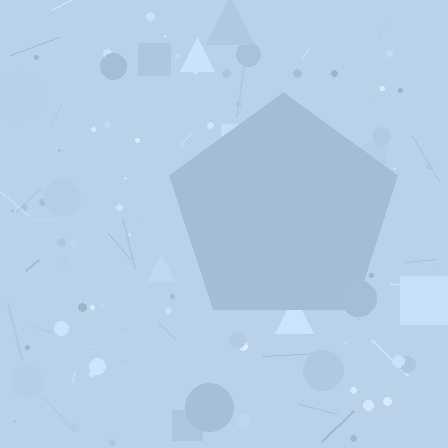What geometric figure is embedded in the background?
A pentagon is embedded in the background.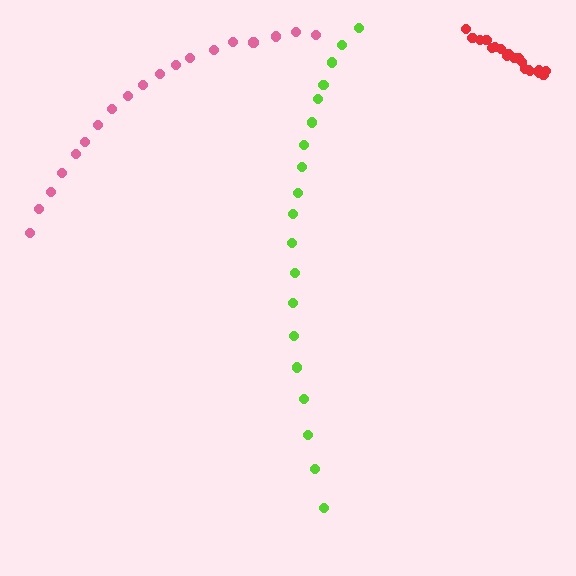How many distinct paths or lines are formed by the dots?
There are 3 distinct paths.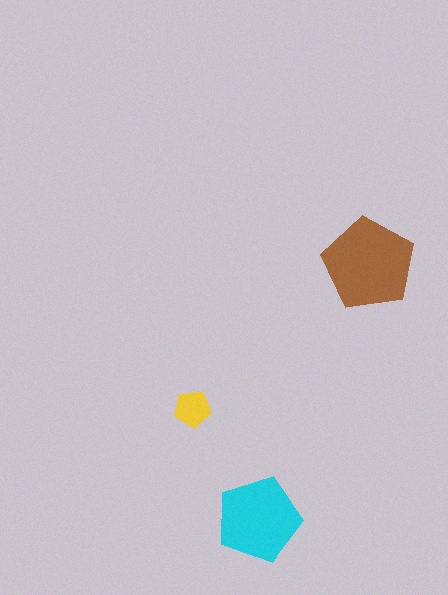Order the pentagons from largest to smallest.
the brown one, the cyan one, the yellow one.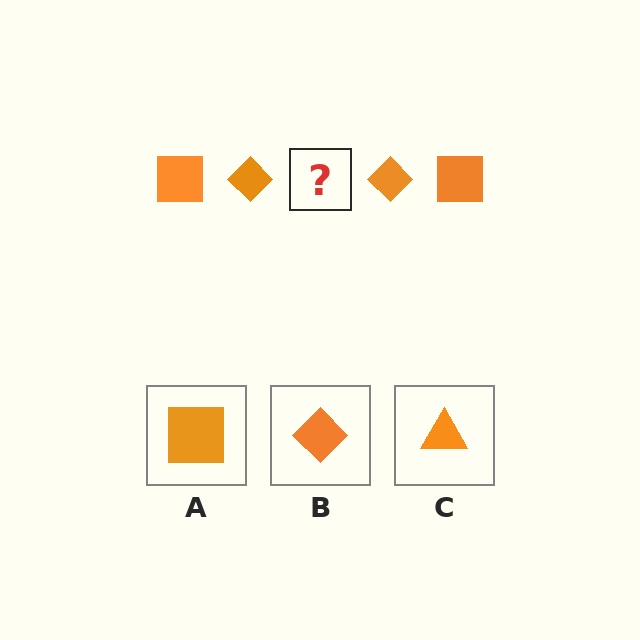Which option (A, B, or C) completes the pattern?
A.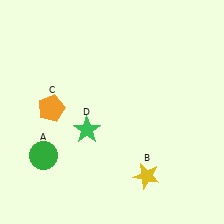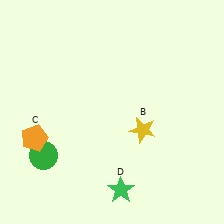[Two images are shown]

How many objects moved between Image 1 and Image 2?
3 objects moved between the two images.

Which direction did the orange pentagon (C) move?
The orange pentagon (C) moved down.